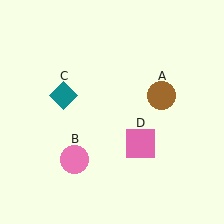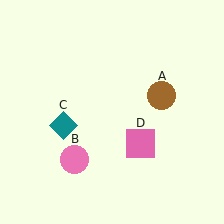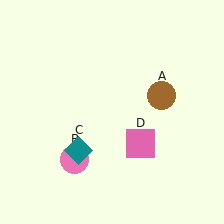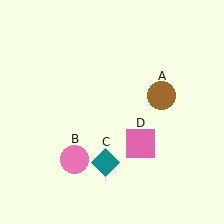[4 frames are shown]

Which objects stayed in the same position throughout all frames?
Brown circle (object A) and pink circle (object B) and pink square (object D) remained stationary.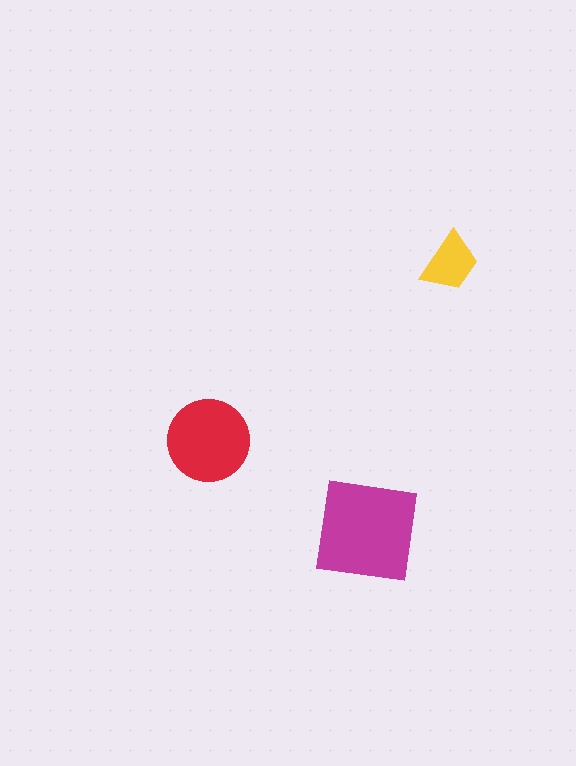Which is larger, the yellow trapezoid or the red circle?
The red circle.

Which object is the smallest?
The yellow trapezoid.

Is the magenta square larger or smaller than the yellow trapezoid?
Larger.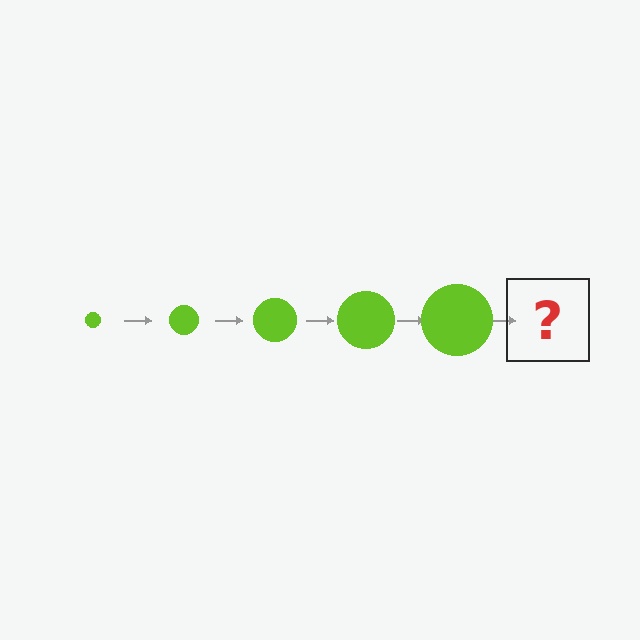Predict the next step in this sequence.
The next step is a lime circle, larger than the previous one.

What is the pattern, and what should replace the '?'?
The pattern is that the circle gets progressively larger each step. The '?' should be a lime circle, larger than the previous one.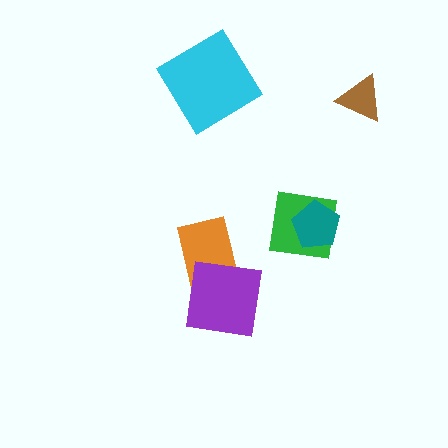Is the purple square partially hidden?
No, no other shape covers it.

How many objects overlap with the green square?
1 object overlaps with the green square.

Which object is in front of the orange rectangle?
The purple square is in front of the orange rectangle.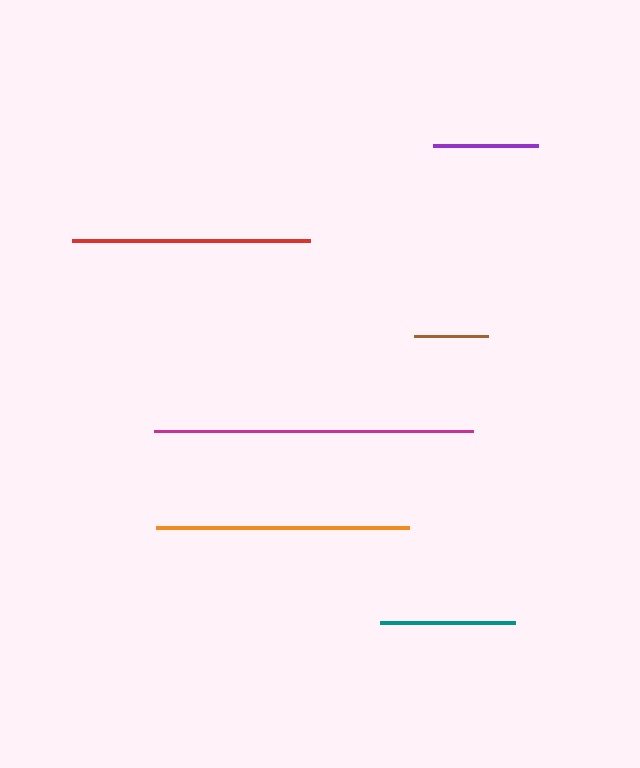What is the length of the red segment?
The red segment is approximately 239 pixels long.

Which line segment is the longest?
The magenta line is the longest at approximately 320 pixels.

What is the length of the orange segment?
The orange segment is approximately 253 pixels long.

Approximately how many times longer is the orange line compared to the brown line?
The orange line is approximately 3.4 times the length of the brown line.